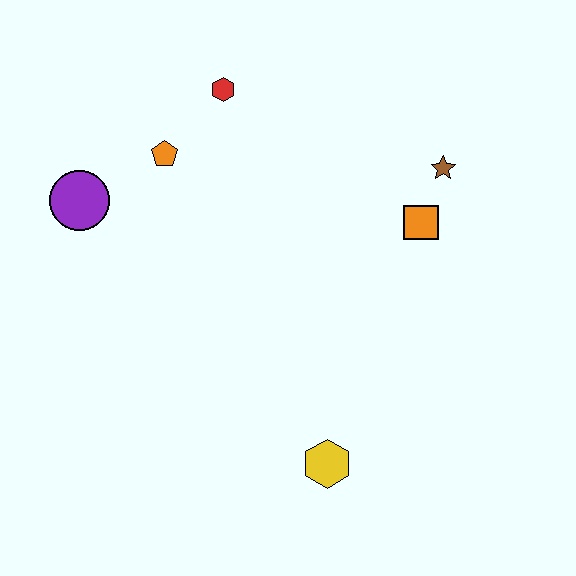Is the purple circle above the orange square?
Yes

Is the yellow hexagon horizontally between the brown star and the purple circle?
Yes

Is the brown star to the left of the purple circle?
No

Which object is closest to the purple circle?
The orange pentagon is closest to the purple circle.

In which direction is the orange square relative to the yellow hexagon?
The orange square is above the yellow hexagon.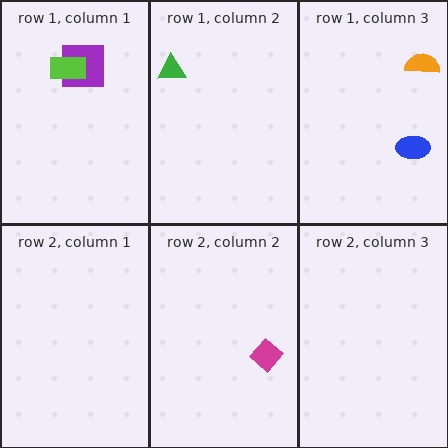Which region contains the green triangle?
The row 1, column 2 region.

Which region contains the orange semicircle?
The row 1, column 3 region.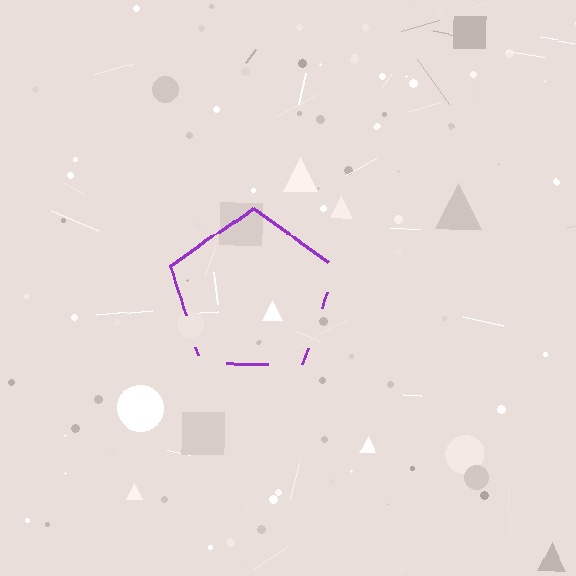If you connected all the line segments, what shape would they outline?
They would outline a pentagon.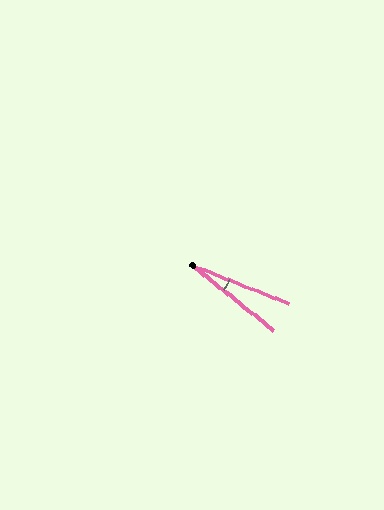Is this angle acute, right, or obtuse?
It is acute.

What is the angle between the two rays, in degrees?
Approximately 17 degrees.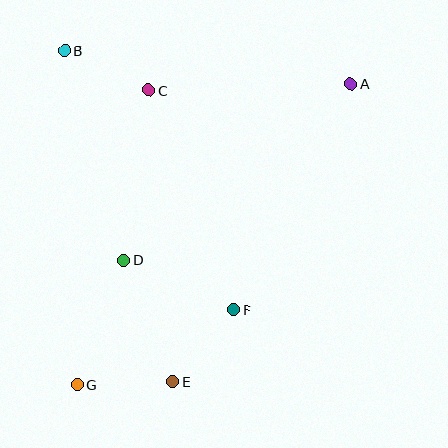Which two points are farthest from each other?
Points A and G are farthest from each other.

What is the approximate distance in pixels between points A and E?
The distance between A and E is approximately 347 pixels.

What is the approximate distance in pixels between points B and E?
The distance between B and E is approximately 348 pixels.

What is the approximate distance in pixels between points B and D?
The distance between B and D is approximately 218 pixels.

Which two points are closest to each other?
Points B and C are closest to each other.